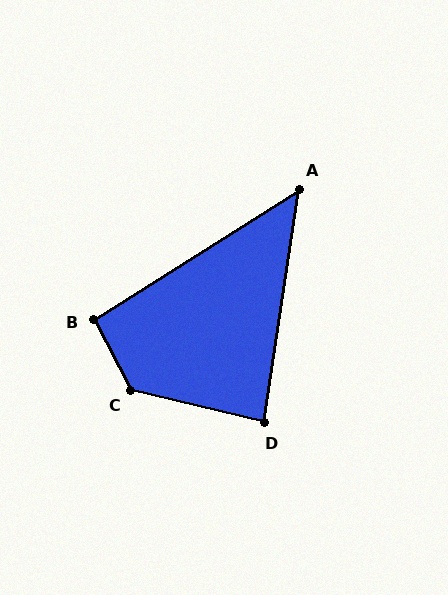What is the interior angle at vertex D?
Approximately 85 degrees (acute).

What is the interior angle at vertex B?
Approximately 95 degrees (obtuse).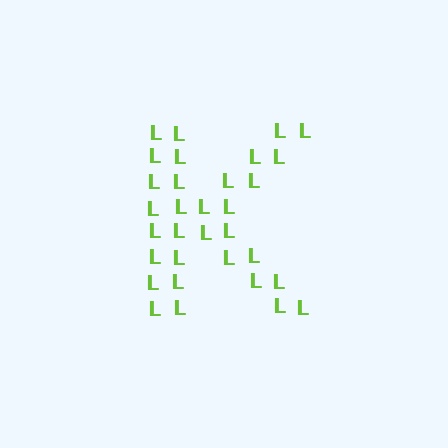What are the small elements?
The small elements are letter L's.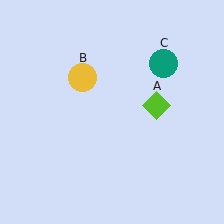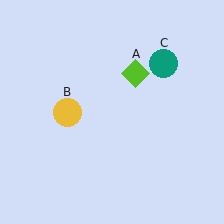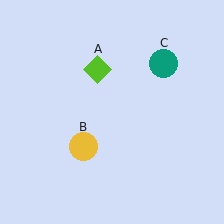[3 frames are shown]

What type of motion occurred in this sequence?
The lime diamond (object A), yellow circle (object B) rotated counterclockwise around the center of the scene.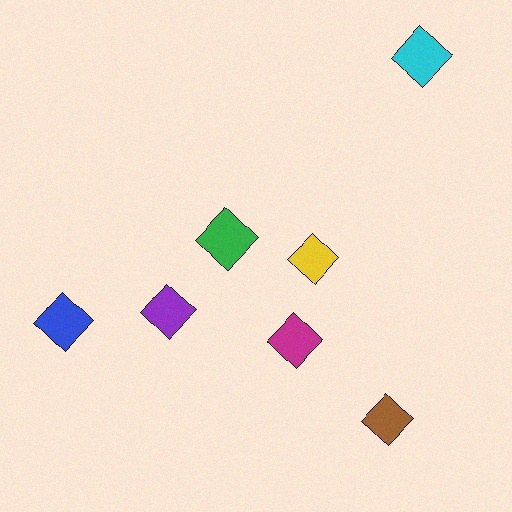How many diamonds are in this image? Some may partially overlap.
There are 7 diamonds.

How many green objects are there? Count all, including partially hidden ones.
There is 1 green object.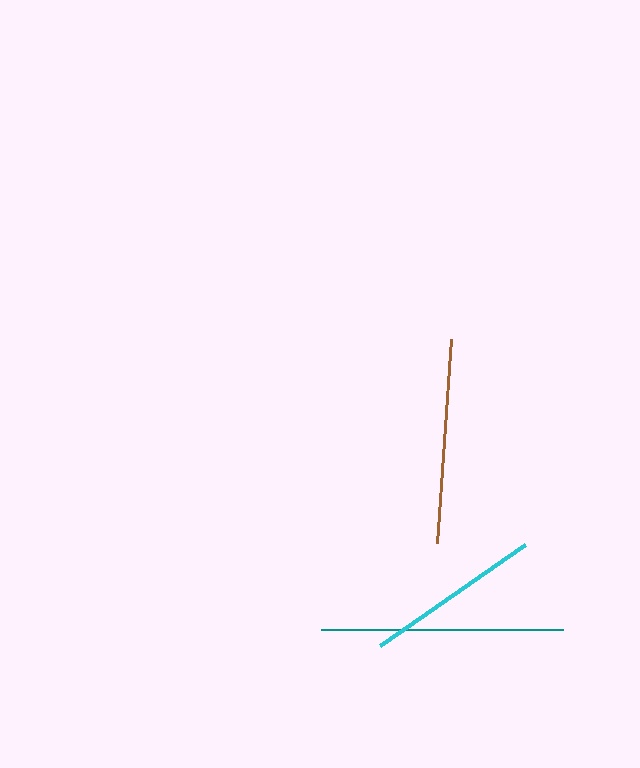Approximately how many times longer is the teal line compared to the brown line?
The teal line is approximately 1.2 times the length of the brown line.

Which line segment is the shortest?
The cyan line is the shortest at approximately 177 pixels.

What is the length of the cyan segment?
The cyan segment is approximately 177 pixels long.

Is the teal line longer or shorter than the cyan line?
The teal line is longer than the cyan line.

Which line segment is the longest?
The teal line is the longest at approximately 242 pixels.